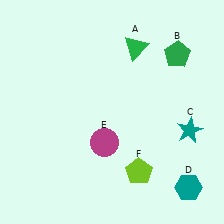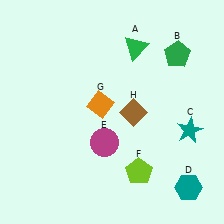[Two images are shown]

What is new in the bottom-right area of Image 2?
A brown diamond (H) was added in the bottom-right area of Image 2.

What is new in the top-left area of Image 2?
An orange diamond (G) was added in the top-left area of Image 2.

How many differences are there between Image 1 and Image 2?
There are 2 differences between the two images.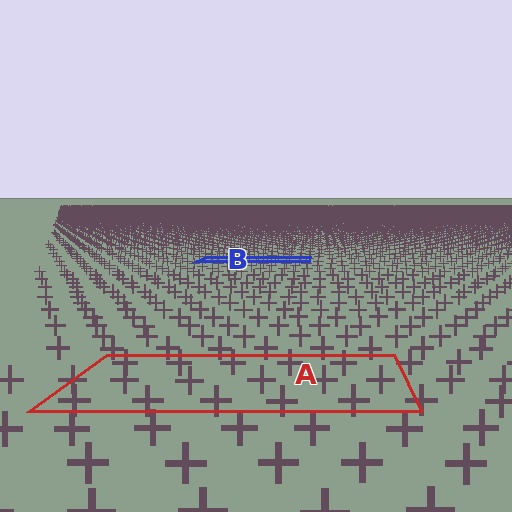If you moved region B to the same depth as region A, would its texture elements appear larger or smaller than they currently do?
They would appear larger. At a closer depth, the same texture elements are projected at a bigger on-screen size.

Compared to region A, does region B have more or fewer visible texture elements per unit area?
Region B has more texture elements per unit area — they are packed more densely because it is farther away.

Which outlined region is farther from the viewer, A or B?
Region B is farther from the viewer — the texture elements inside it appear smaller and more densely packed.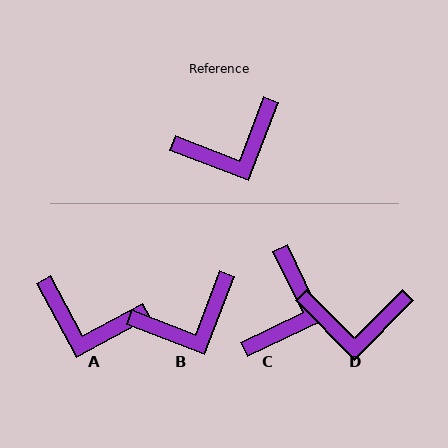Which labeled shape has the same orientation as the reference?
B.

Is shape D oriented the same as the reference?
No, it is off by about 24 degrees.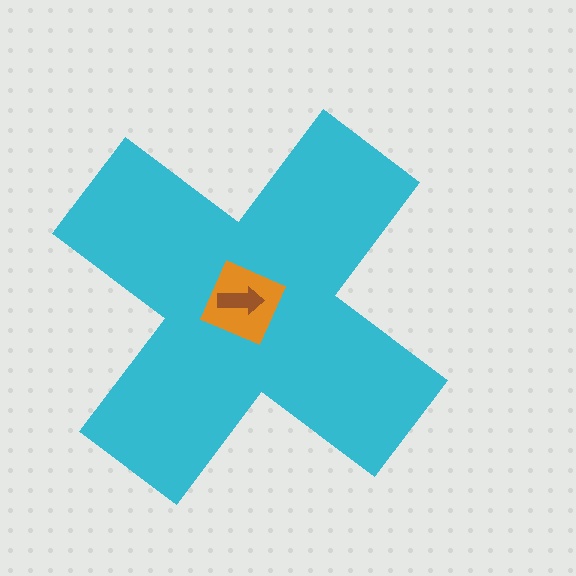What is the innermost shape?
The brown arrow.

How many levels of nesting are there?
3.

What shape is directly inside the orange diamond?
The brown arrow.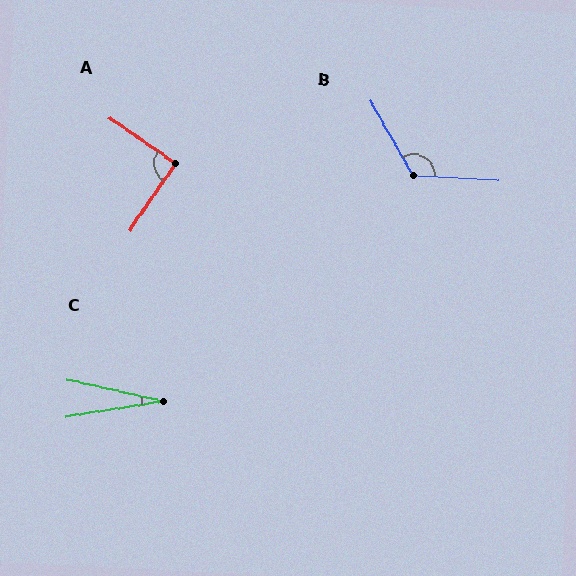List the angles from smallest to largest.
C (22°), A (91°), B (122°).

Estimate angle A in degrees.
Approximately 91 degrees.